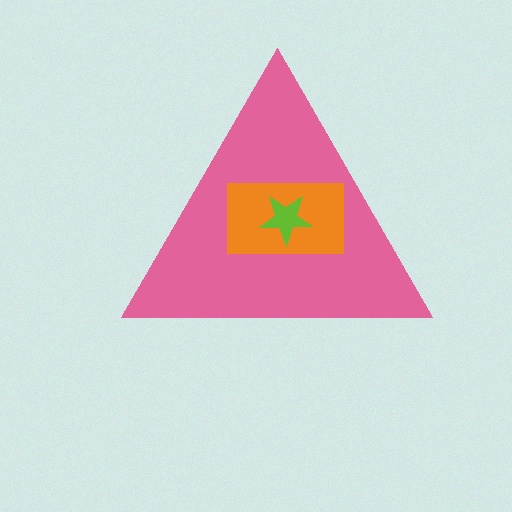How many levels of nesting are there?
3.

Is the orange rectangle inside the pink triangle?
Yes.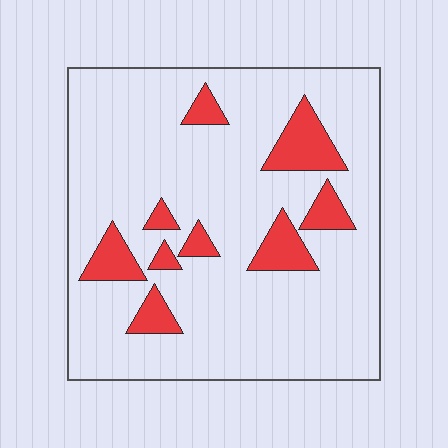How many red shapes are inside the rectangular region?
9.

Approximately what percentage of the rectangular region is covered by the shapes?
Approximately 15%.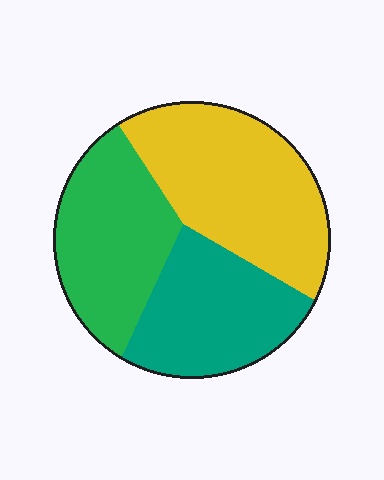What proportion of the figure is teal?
Teal covers roughly 30% of the figure.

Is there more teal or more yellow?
Yellow.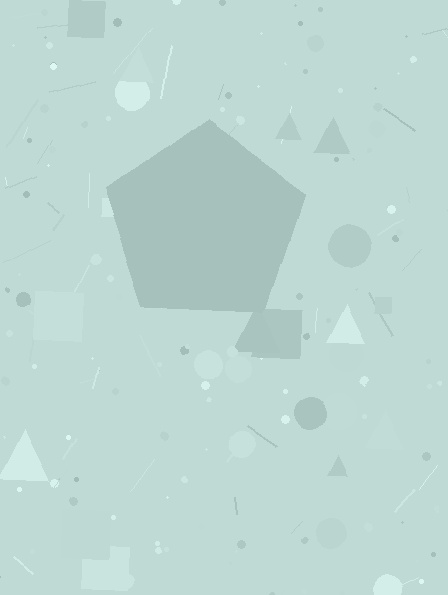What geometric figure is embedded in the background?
A pentagon is embedded in the background.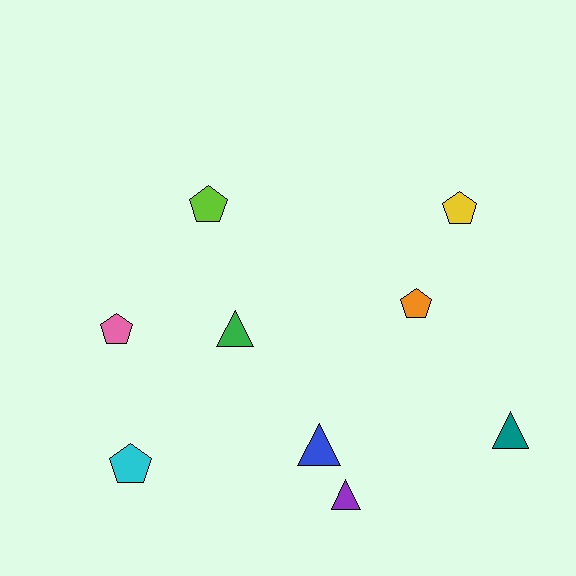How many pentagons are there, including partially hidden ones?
There are 5 pentagons.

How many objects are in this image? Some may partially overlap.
There are 9 objects.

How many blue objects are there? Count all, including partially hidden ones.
There is 1 blue object.